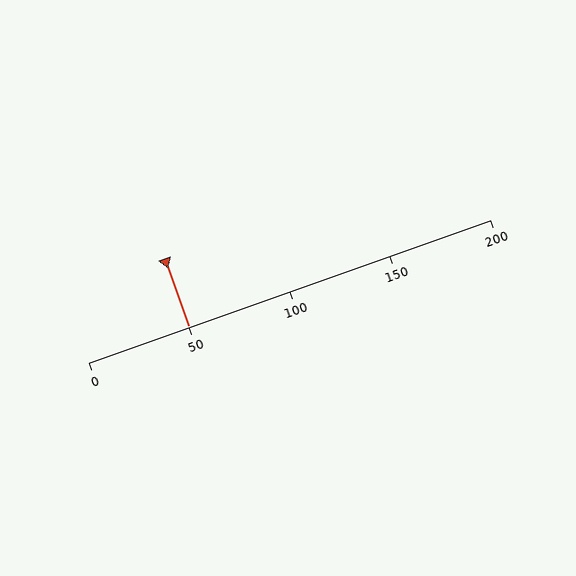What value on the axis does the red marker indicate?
The marker indicates approximately 50.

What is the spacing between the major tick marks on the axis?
The major ticks are spaced 50 apart.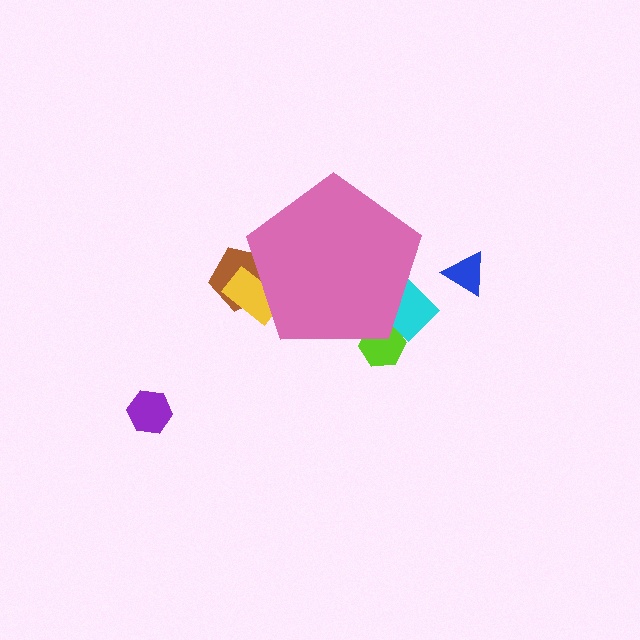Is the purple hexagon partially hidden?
No, the purple hexagon is fully visible.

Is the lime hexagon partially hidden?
Yes, the lime hexagon is partially hidden behind the pink pentagon.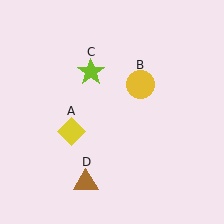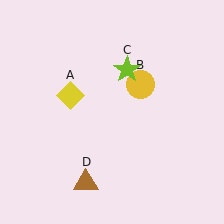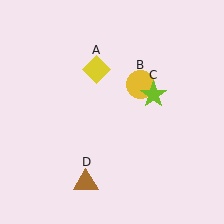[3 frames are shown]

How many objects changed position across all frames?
2 objects changed position: yellow diamond (object A), lime star (object C).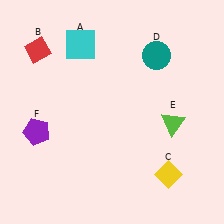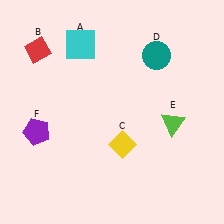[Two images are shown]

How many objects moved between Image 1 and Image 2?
1 object moved between the two images.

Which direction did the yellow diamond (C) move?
The yellow diamond (C) moved left.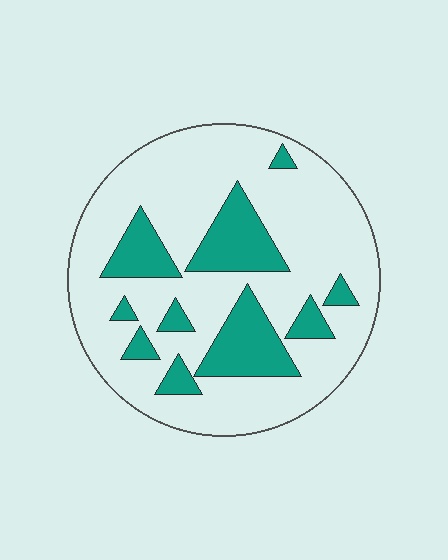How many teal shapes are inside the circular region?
10.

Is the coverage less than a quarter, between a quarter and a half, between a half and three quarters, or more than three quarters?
Less than a quarter.